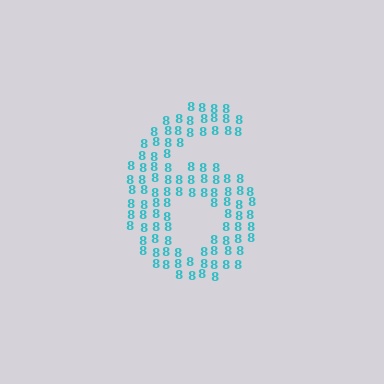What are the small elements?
The small elements are digit 8's.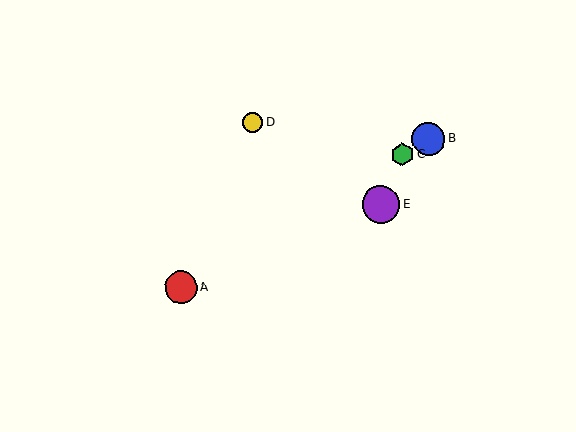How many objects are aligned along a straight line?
3 objects (A, B, C) are aligned along a straight line.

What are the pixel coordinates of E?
Object E is at (381, 205).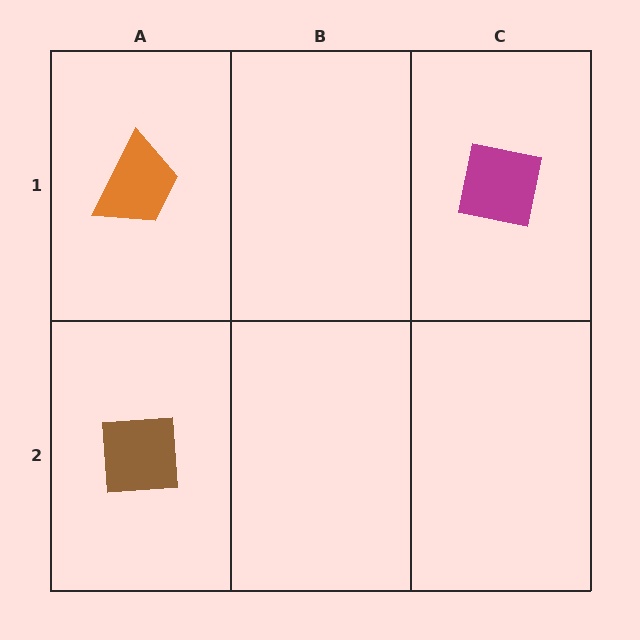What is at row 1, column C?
A magenta square.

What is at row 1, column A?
An orange trapezoid.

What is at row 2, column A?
A brown square.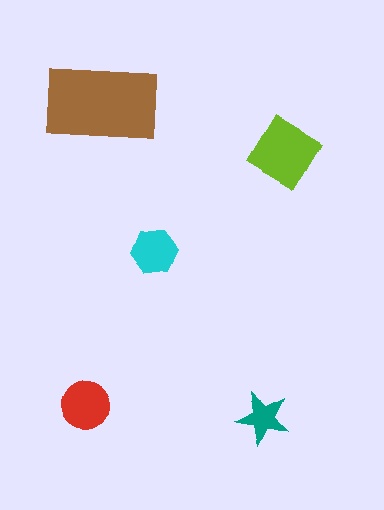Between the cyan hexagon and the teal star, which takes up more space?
The cyan hexagon.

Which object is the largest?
The brown rectangle.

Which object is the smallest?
The teal star.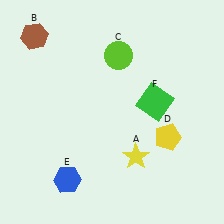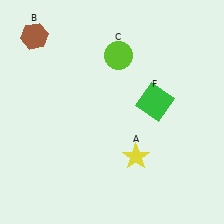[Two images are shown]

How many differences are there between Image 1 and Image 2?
There are 2 differences between the two images.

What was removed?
The blue hexagon (E), the yellow pentagon (D) were removed in Image 2.